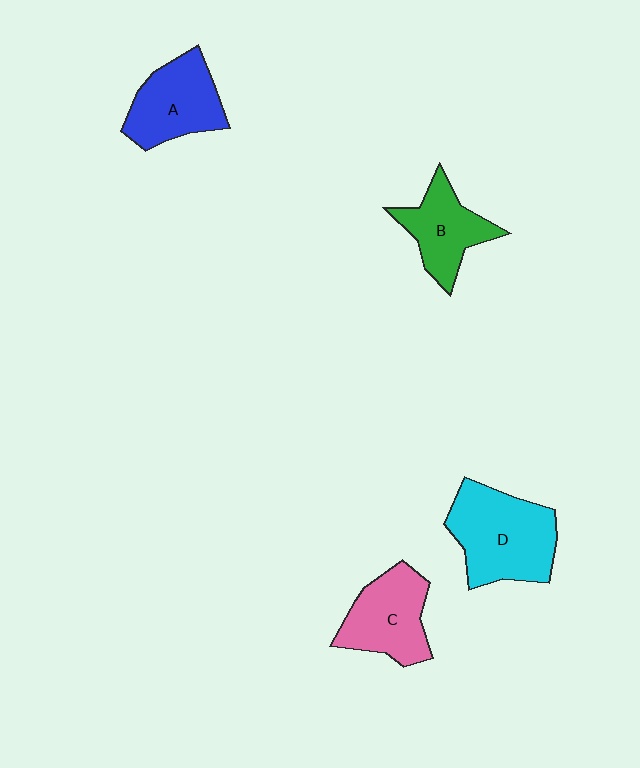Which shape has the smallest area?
Shape B (green).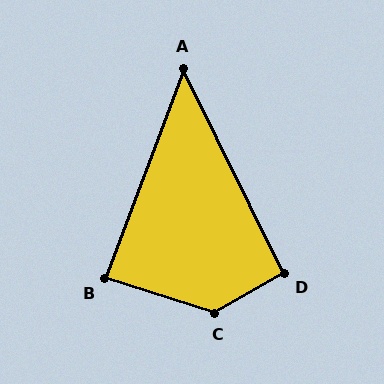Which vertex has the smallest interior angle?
A, at approximately 47 degrees.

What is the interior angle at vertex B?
Approximately 87 degrees (approximately right).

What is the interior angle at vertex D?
Approximately 93 degrees (approximately right).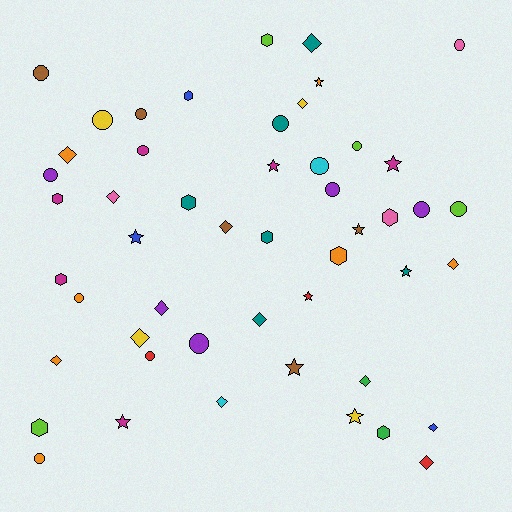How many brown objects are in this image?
There are 5 brown objects.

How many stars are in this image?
There are 10 stars.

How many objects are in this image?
There are 50 objects.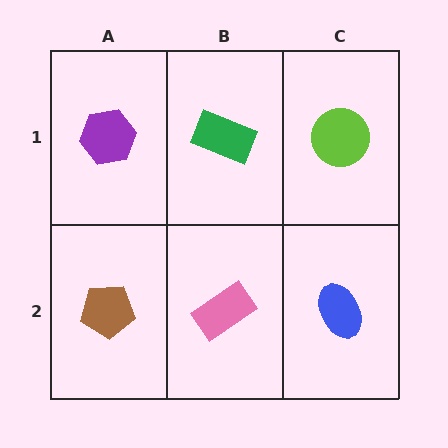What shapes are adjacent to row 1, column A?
A brown pentagon (row 2, column A), a green rectangle (row 1, column B).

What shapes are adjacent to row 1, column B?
A pink rectangle (row 2, column B), a purple hexagon (row 1, column A), a lime circle (row 1, column C).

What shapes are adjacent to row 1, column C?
A blue ellipse (row 2, column C), a green rectangle (row 1, column B).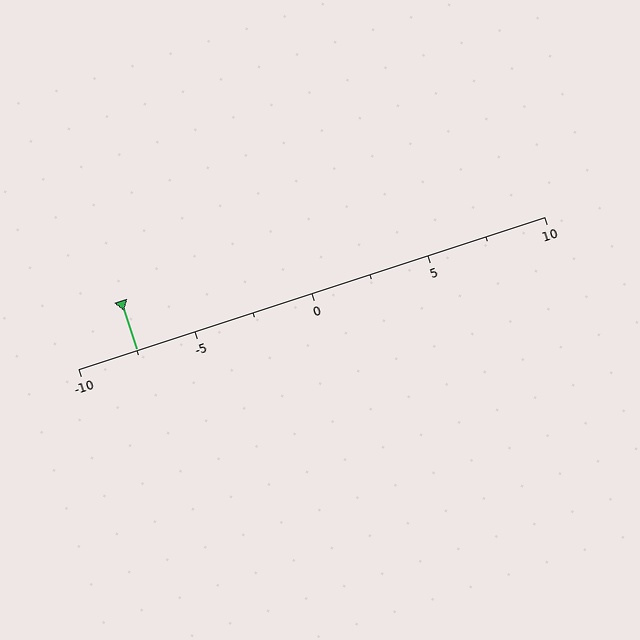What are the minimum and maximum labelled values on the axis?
The axis runs from -10 to 10.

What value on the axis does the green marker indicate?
The marker indicates approximately -7.5.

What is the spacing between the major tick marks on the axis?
The major ticks are spaced 5 apart.